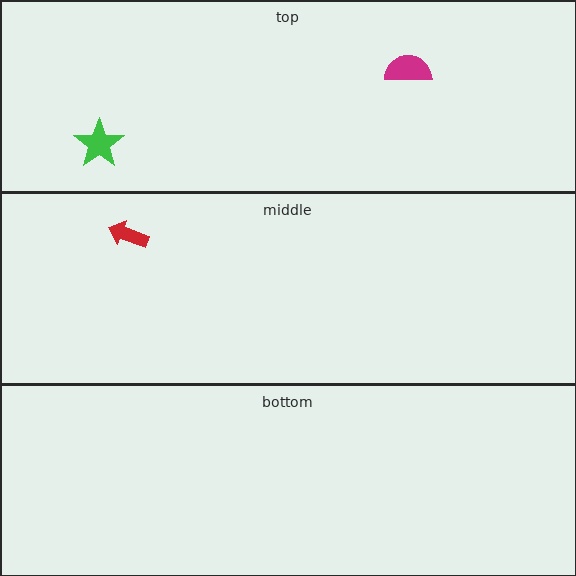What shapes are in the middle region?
The red arrow.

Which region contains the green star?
The top region.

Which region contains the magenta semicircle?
The top region.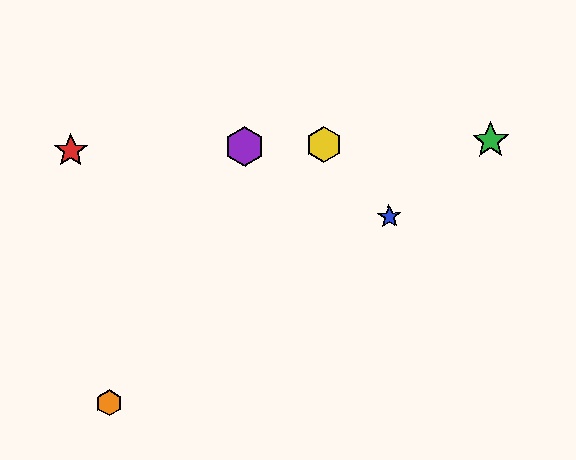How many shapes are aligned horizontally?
4 shapes (the red star, the green star, the yellow hexagon, the purple hexagon) are aligned horizontally.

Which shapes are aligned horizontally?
The red star, the green star, the yellow hexagon, the purple hexagon are aligned horizontally.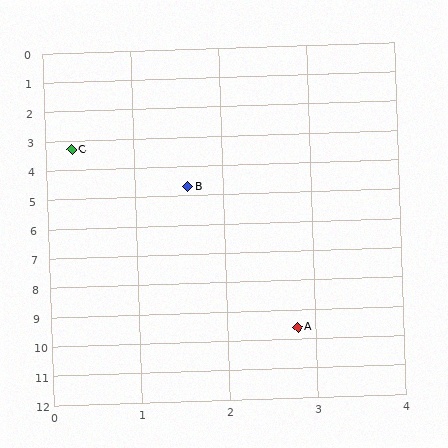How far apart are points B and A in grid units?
Points B and A are about 5.0 grid units apart.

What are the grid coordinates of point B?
Point B is at approximately (1.6, 4.7).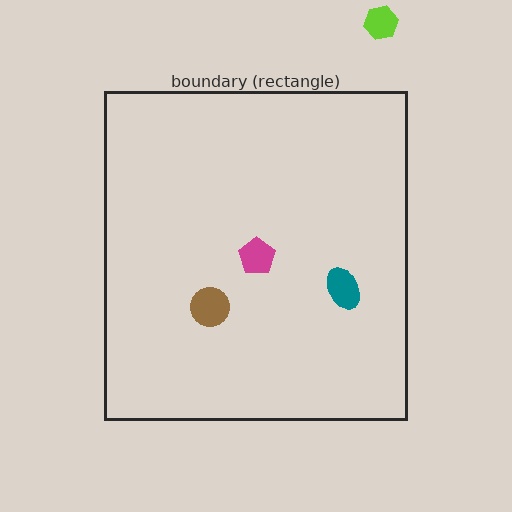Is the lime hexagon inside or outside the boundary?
Outside.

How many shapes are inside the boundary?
3 inside, 1 outside.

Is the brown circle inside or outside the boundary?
Inside.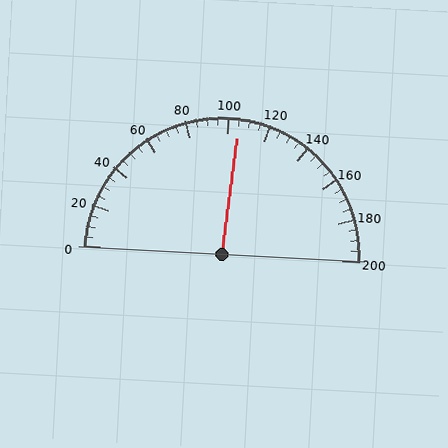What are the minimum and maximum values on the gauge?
The gauge ranges from 0 to 200.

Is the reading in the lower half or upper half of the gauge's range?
The reading is in the upper half of the range (0 to 200).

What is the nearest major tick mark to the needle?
The nearest major tick mark is 100.